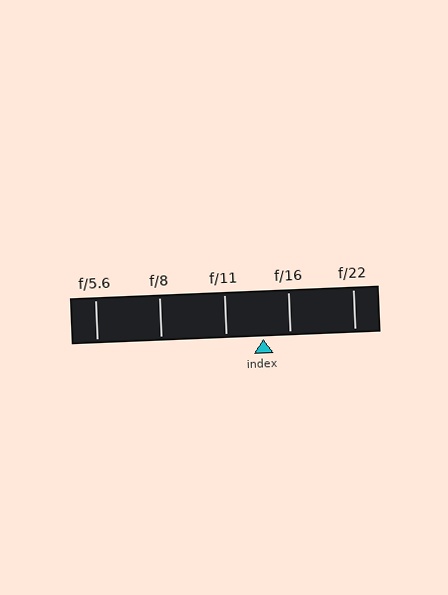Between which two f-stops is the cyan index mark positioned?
The index mark is between f/11 and f/16.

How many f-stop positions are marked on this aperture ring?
There are 5 f-stop positions marked.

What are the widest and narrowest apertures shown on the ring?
The widest aperture shown is f/5.6 and the narrowest is f/22.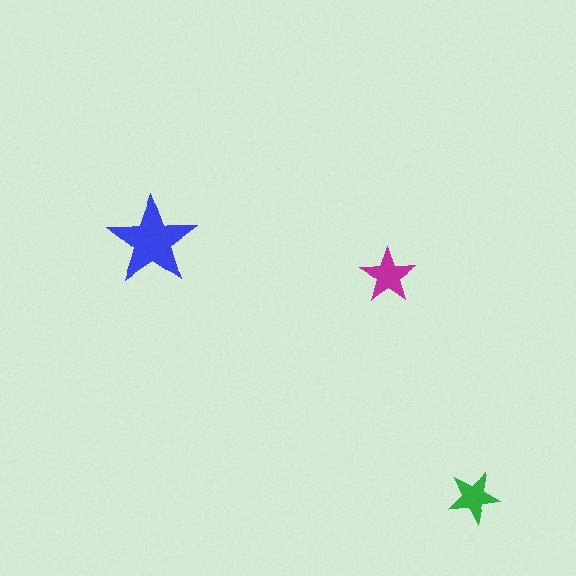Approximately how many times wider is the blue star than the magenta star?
About 1.5 times wider.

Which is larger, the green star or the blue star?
The blue one.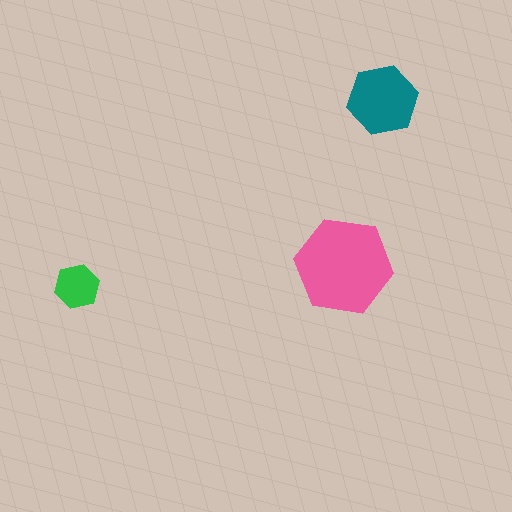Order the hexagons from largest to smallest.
the pink one, the teal one, the green one.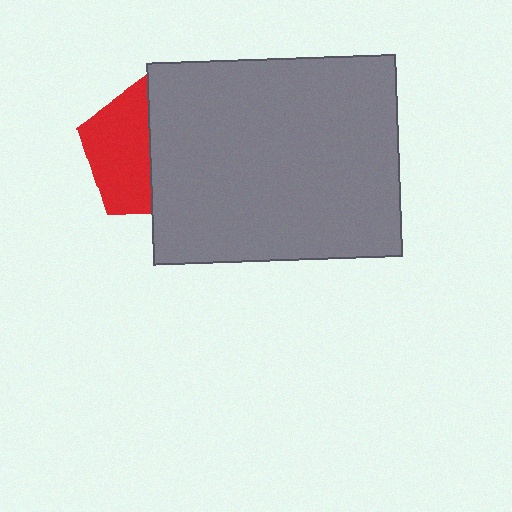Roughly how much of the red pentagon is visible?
About half of it is visible (roughly 48%).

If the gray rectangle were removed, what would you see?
You would see the complete red pentagon.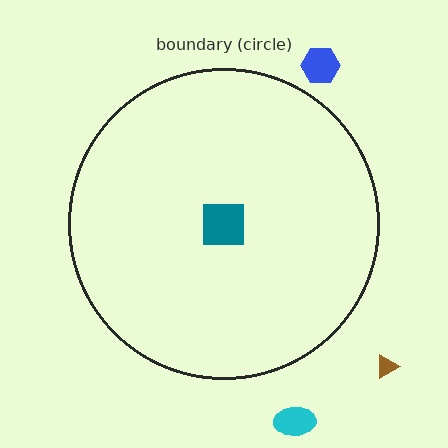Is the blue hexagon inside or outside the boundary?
Outside.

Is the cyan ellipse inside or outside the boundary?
Outside.